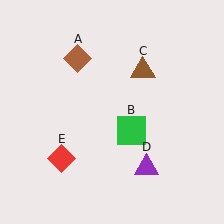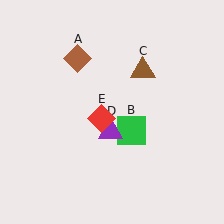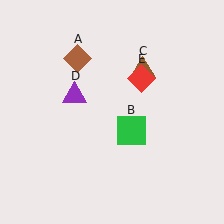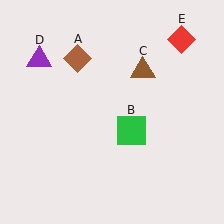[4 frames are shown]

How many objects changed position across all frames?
2 objects changed position: purple triangle (object D), red diamond (object E).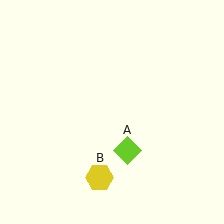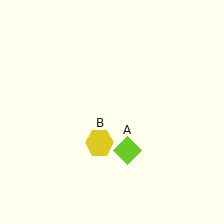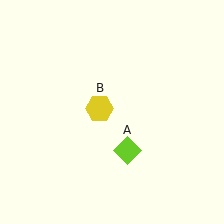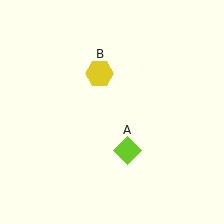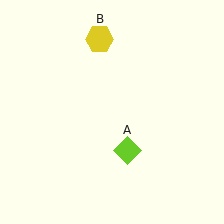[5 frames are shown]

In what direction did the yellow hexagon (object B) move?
The yellow hexagon (object B) moved up.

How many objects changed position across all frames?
1 object changed position: yellow hexagon (object B).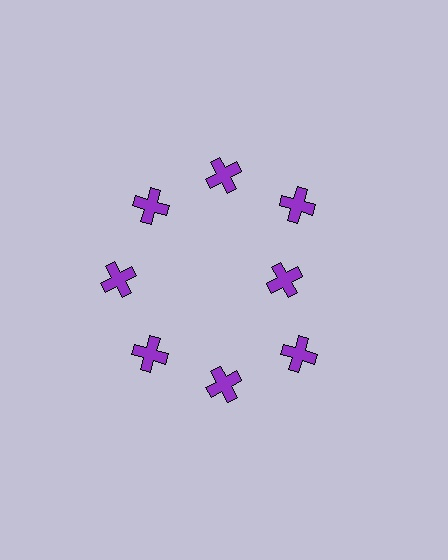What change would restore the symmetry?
The symmetry would be restored by moving it outward, back onto the ring so that all 8 crosses sit at equal angles and equal distance from the center.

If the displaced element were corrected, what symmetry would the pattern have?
It would have 8-fold rotational symmetry — the pattern would map onto itself every 45 degrees.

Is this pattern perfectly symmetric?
No. The 8 purple crosses are arranged in a ring, but one element near the 3 o'clock position is pulled inward toward the center, breaking the 8-fold rotational symmetry.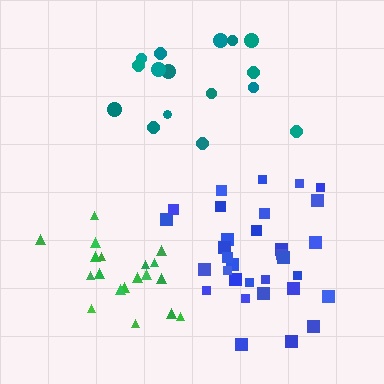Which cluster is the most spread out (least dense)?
Teal.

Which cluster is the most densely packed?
Green.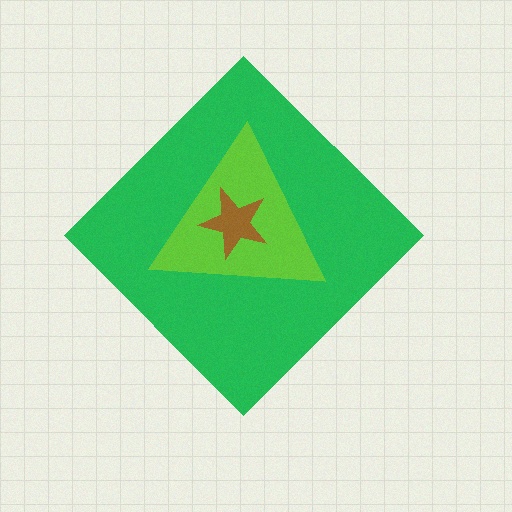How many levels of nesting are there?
3.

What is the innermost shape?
The brown star.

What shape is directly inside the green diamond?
The lime triangle.